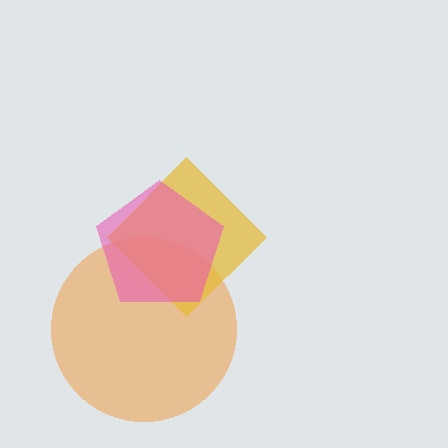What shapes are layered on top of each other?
The layered shapes are: an orange circle, a yellow diamond, a pink pentagon.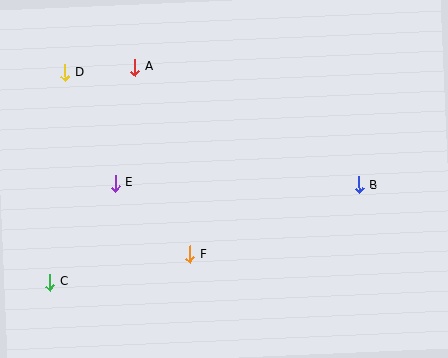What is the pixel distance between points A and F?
The distance between A and F is 195 pixels.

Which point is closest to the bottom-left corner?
Point C is closest to the bottom-left corner.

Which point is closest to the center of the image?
Point F at (190, 254) is closest to the center.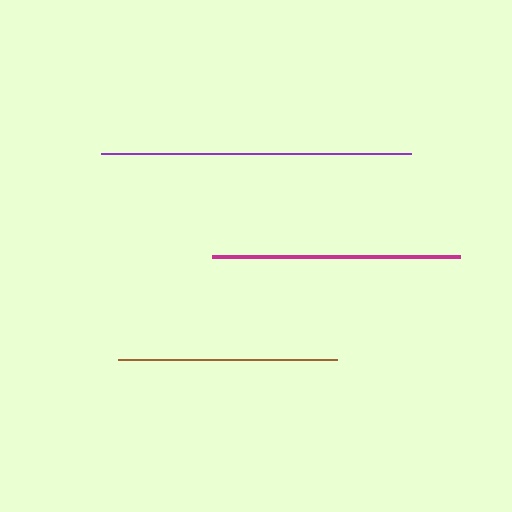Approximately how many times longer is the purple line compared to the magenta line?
The purple line is approximately 1.3 times the length of the magenta line.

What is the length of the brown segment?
The brown segment is approximately 219 pixels long.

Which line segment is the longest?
The purple line is the longest at approximately 310 pixels.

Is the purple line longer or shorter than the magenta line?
The purple line is longer than the magenta line.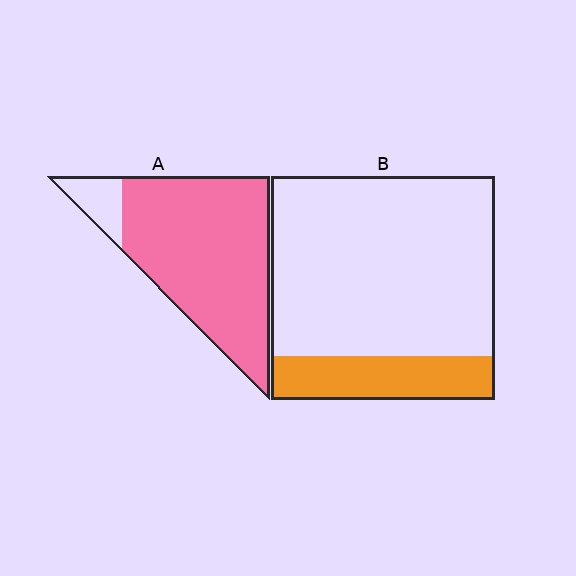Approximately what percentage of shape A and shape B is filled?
A is approximately 90% and B is approximately 20%.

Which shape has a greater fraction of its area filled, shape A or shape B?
Shape A.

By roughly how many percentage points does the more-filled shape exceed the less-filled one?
By roughly 70 percentage points (A over B).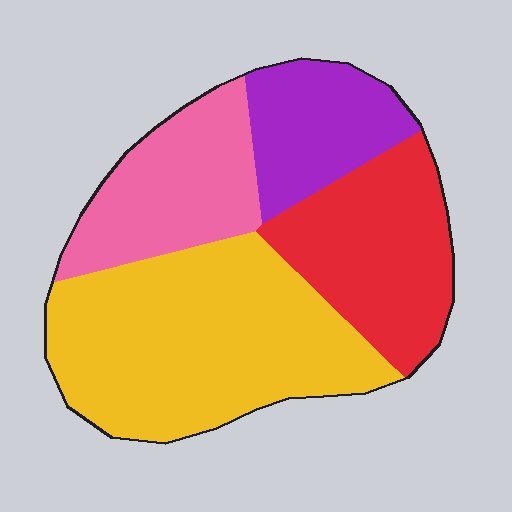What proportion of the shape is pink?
Pink covers roughly 20% of the shape.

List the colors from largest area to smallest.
From largest to smallest: yellow, red, pink, purple.